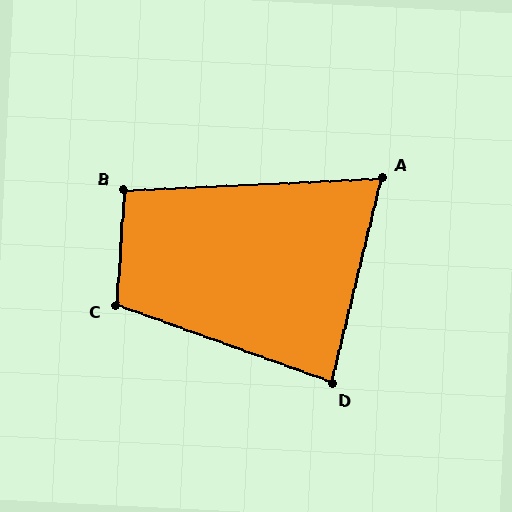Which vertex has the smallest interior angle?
A, at approximately 74 degrees.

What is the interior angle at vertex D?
Approximately 84 degrees (acute).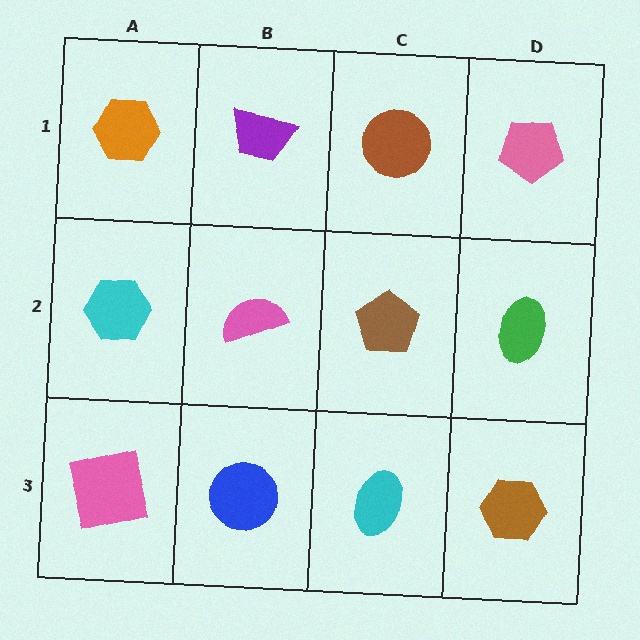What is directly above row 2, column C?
A brown circle.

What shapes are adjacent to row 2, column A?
An orange hexagon (row 1, column A), a pink square (row 3, column A), a pink semicircle (row 2, column B).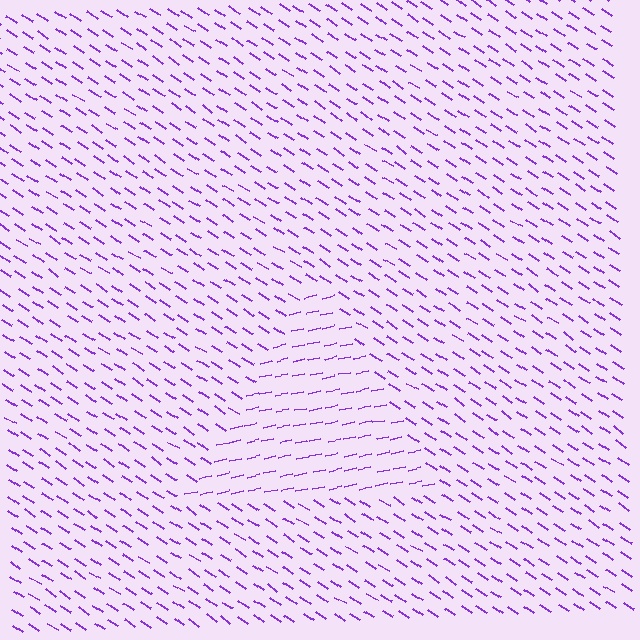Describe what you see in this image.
The image is filled with small purple line segments. A triangle region in the image has lines oriented differently from the surrounding lines, creating a visible texture boundary.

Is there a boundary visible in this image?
Yes, there is a texture boundary formed by a change in line orientation.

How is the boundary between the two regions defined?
The boundary is defined purely by a change in line orientation (approximately 45 degrees difference). All lines are the same color and thickness.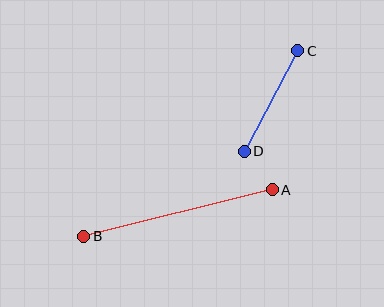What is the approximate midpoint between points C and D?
The midpoint is at approximately (271, 101) pixels.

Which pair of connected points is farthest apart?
Points A and B are farthest apart.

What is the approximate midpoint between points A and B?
The midpoint is at approximately (178, 213) pixels.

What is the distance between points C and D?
The distance is approximately 114 pixels.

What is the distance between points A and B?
The distance is approximately 194 pixels.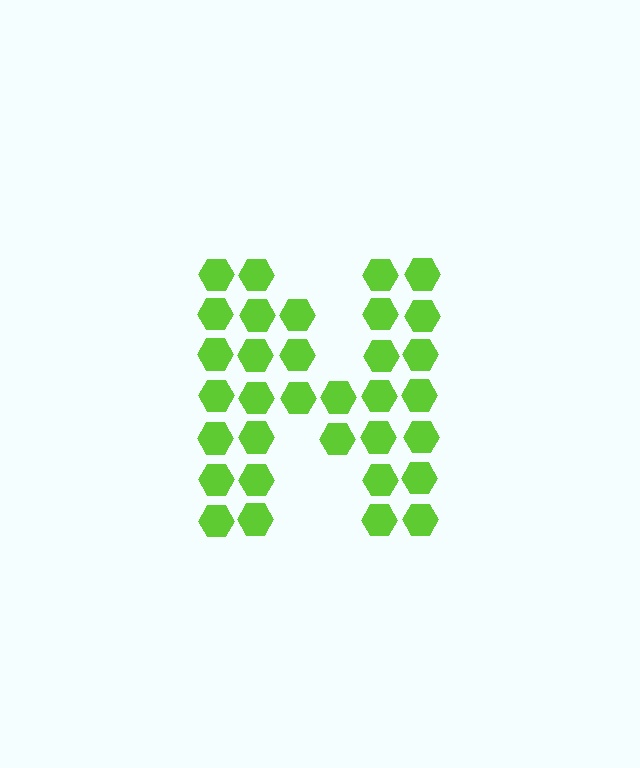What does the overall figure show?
The overall figure shows the letter N.